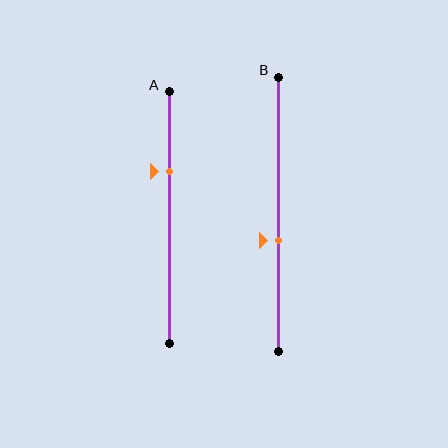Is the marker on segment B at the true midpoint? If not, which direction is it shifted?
No, the marker on segment B is shifted downward by about 10% of the segment length.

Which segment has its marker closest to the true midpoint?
Segment B has its marker closest to the true midpoint.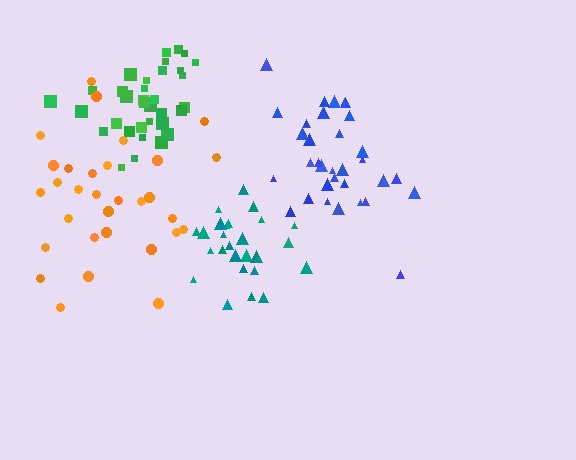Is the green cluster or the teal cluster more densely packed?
Teal.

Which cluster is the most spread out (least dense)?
Orange.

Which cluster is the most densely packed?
Teal.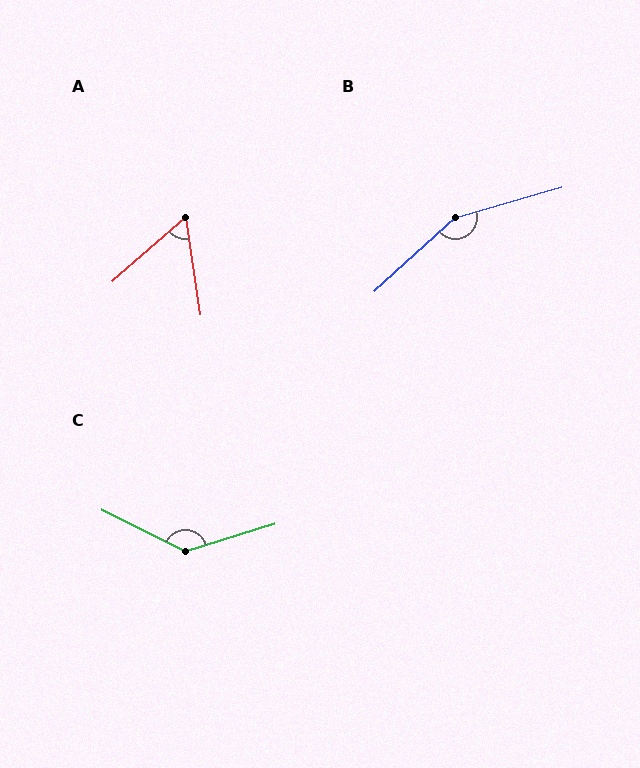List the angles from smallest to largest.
A (57°), C (137°), B (154°).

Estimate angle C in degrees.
Approximately 137 degrees.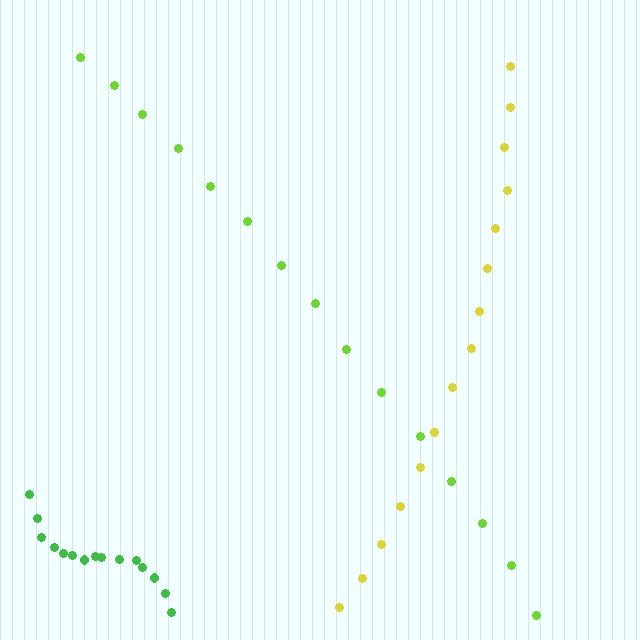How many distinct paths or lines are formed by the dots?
There are 3 distinct paths.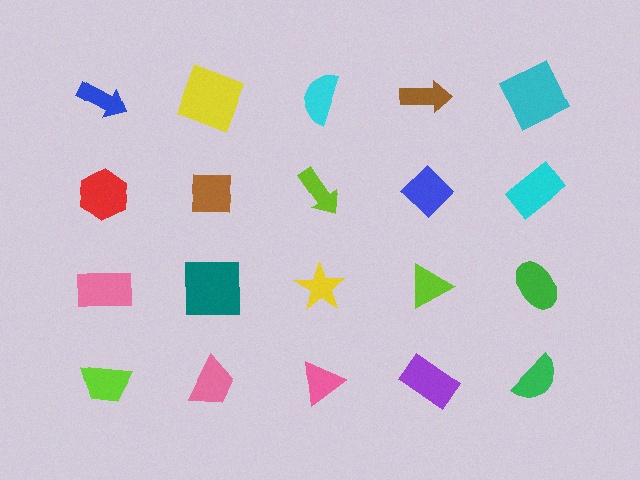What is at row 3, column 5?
A green ellipse.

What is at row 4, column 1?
A lime trapezoid.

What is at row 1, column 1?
A blue arrow.